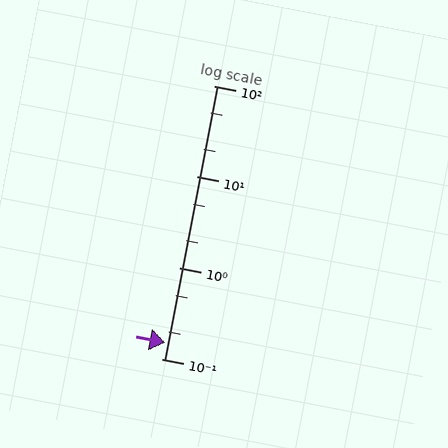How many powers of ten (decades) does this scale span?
The scale spans 3 decades, from 0.1 to 100.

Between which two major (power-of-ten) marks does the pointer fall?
The pointer is between 0.1 and 1.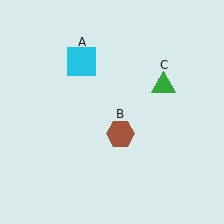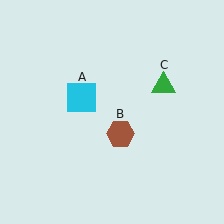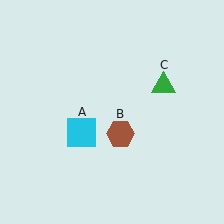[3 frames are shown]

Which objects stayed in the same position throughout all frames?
Brown hexagon (object B) and green triangle (object C) remained stationary.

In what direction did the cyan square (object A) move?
The cyan square (object A) moved down.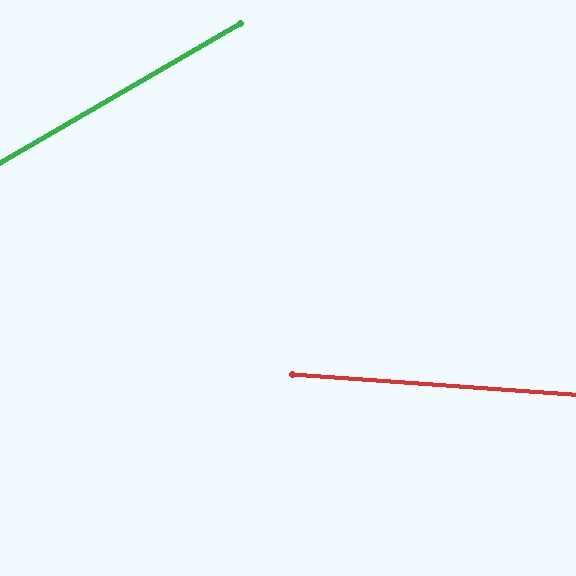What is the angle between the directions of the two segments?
Approximately 34 degrees.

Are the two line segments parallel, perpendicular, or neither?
Neither parallel nor perpendicular — they differ by about 34°.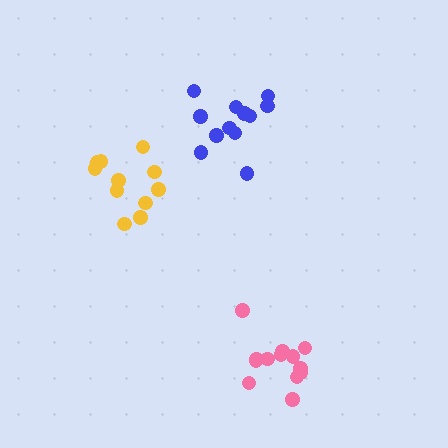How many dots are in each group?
Group 1: 12 dots, Group 2: 13 dots, Group 3: 11 dots (36 total).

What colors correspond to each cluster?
The clusters are colored: blue, pink, yellow.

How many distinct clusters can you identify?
There are 3 distinct clusters.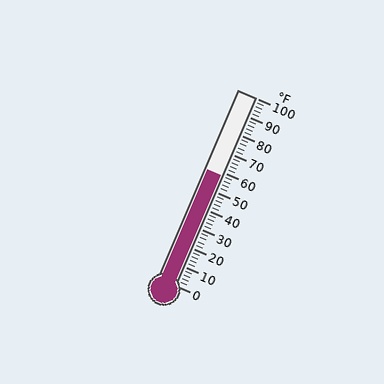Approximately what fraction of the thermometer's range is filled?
The thermometer is filled to approximately 60% of its range.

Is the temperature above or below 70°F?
The temperature is below 70°F.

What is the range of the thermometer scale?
The thermometer scale ranges from 0°F to 100°F.